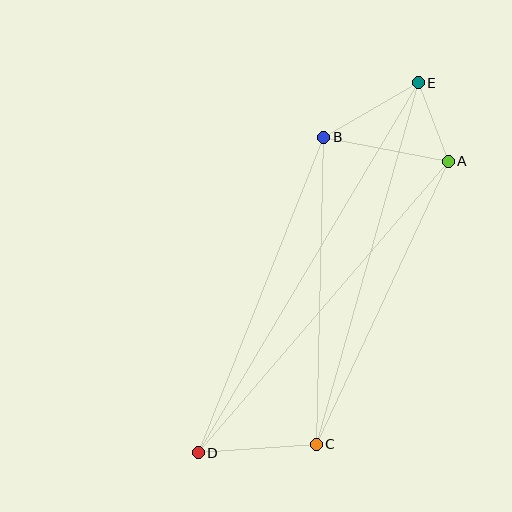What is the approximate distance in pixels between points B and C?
The distance between B and C is approximately 307 pixels.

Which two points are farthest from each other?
Points D and E are farthest from each other.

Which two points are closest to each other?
Points A and E are closest to each other.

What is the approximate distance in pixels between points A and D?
The distance between A and D is approximately 384 pixels.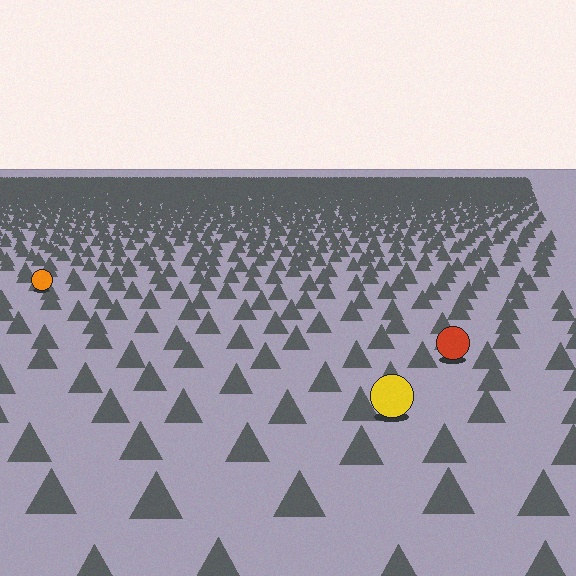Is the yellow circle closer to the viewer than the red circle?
Yes. The yellow circle is closer — you can tell from the texture gradient: the ground texture is coarser near it.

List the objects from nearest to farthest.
From nearest to farthest: the yellow circle, the red circle, the orange circle.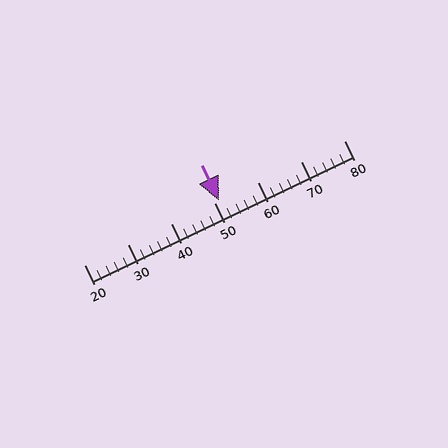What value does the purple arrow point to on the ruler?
The purple arrow points to approximately 51.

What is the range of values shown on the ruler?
The ruler shows values from 20 to 80.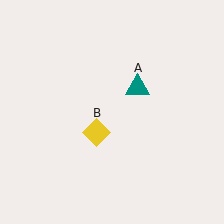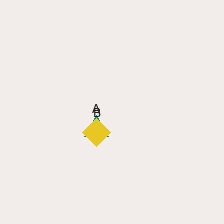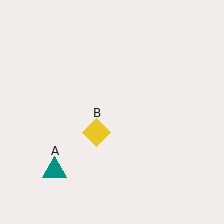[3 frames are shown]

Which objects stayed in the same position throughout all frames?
Yellow diamond (object B) remained stationary.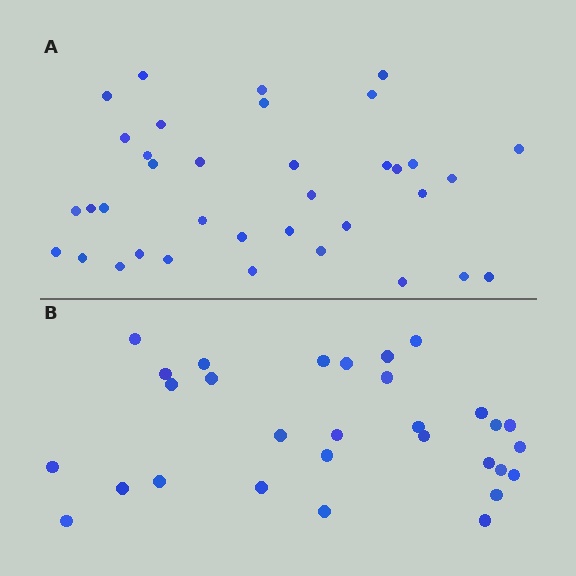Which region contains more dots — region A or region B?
Region A (the top region) has more dots.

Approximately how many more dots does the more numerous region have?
Region A has about 6 more dots than region B.